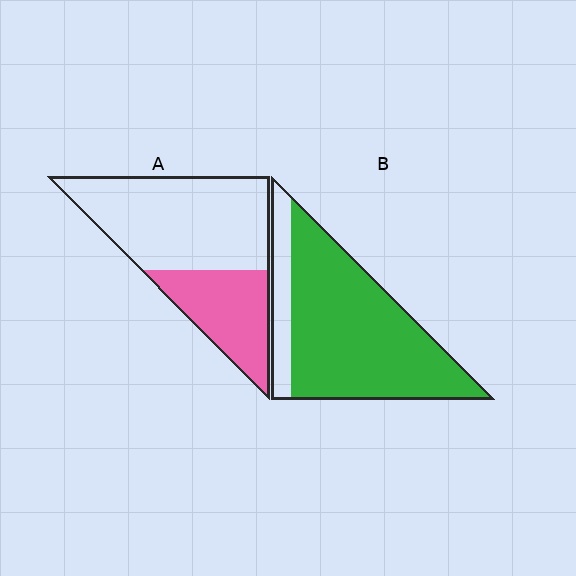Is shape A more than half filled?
No.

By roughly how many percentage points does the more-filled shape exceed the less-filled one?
By roughly 50 percentage points (B over A).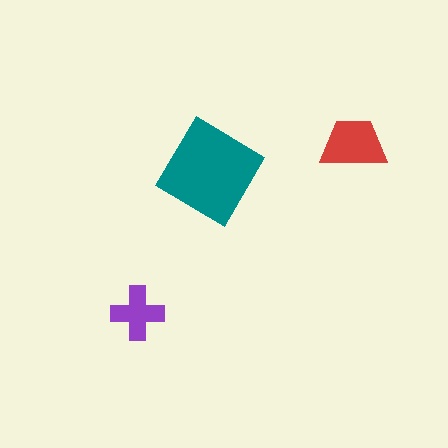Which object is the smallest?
The purple cross.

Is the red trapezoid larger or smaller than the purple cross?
Larger.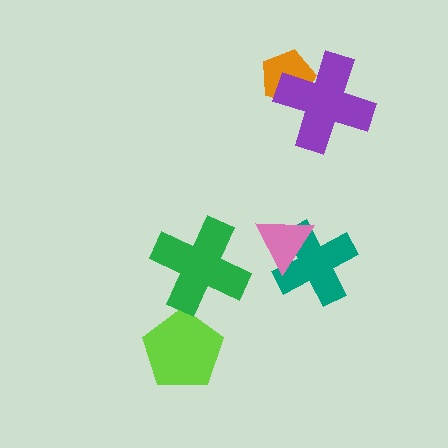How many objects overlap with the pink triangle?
1 object overlaps with the pink triangle.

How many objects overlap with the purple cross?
1 object overlaps with the purple cross.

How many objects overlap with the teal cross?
1 object overlaps with the teal cross.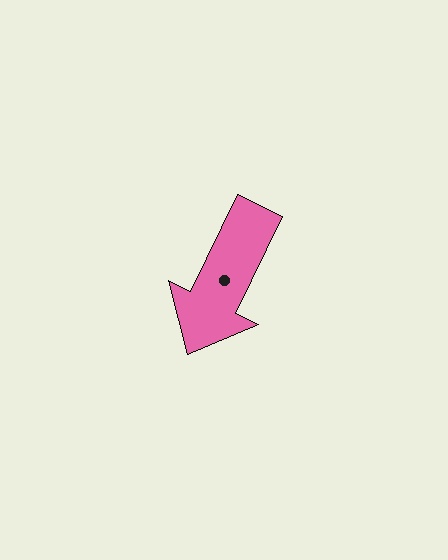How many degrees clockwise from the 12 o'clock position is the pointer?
Approximately 206 degrees.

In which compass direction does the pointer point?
Southwest.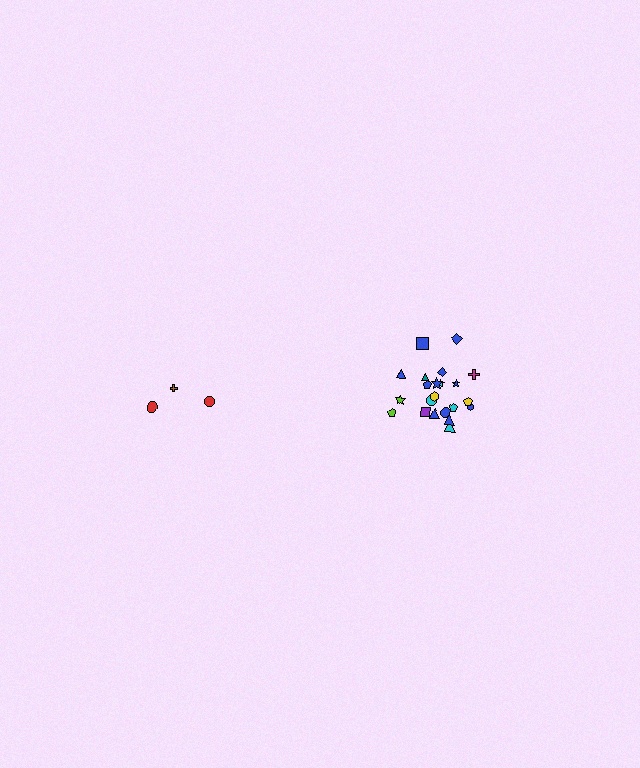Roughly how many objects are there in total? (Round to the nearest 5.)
Roughly 25 objects in total.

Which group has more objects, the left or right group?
The right group.